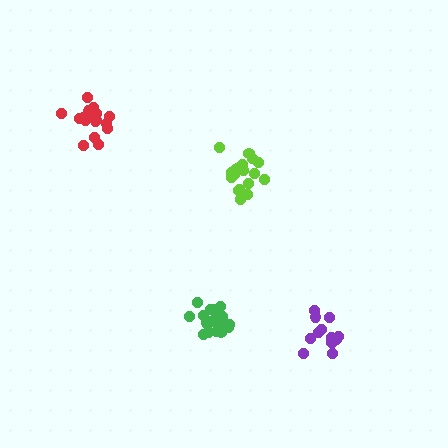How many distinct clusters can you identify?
There are 4 distinct clusters.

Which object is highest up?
The red cluster is topmost.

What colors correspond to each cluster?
The clusters are colored: lime, green, red, purple.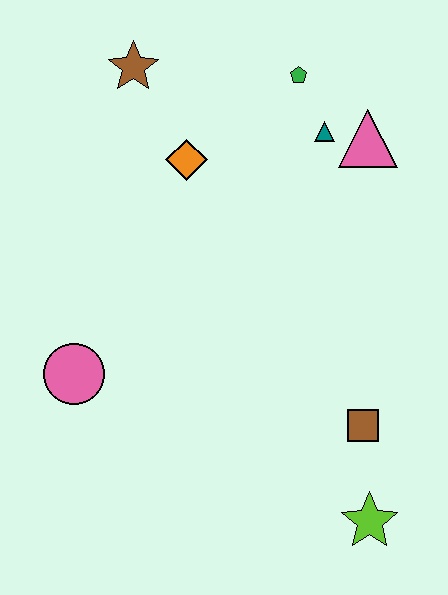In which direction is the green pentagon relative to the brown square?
The green pentagon is above the brown square.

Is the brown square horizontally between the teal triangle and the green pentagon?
No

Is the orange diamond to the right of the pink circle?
Yes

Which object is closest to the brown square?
The lime star is closest to the brown square.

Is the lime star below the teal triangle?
Yes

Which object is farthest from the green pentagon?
The lime star is farthest from the green pentagon.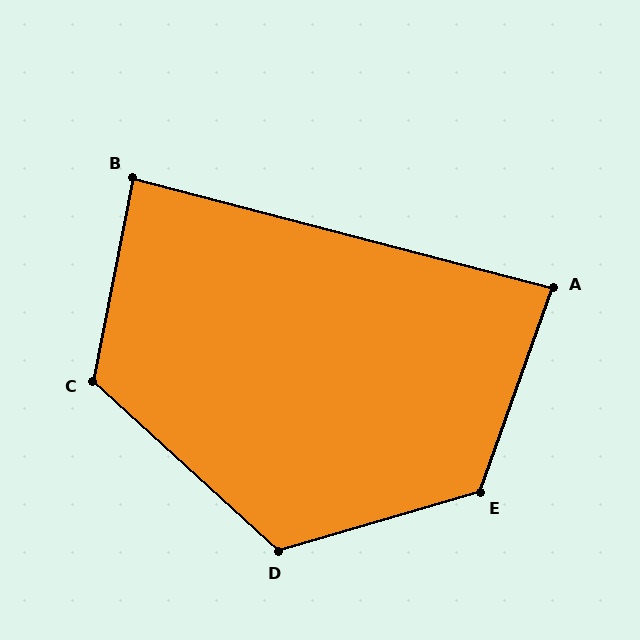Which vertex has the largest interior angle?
E, at approximately 126 degrees.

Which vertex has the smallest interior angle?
A, at approximately 85 degrees.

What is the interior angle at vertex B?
Approximately 86 degrees (approximately right).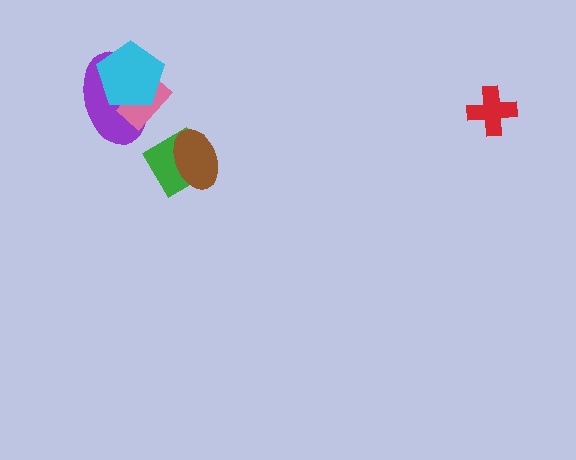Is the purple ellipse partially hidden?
Yes, it is partially covered by another shape.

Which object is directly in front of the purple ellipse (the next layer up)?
The pink rectangle is directly in front of the purple ellipse.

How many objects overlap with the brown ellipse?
1 object overlaps with the brown ellipse.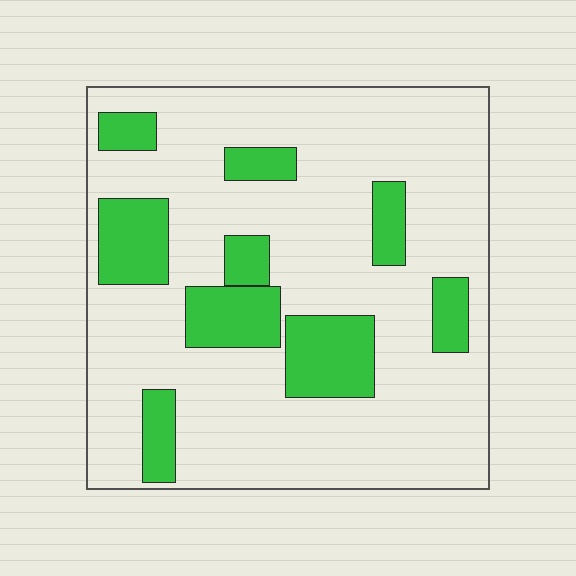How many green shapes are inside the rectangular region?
9.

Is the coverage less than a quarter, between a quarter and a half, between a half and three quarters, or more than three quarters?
Less than a quarter.